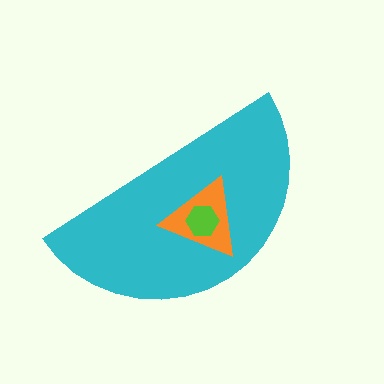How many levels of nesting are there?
3.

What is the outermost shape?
The cyan semicircle.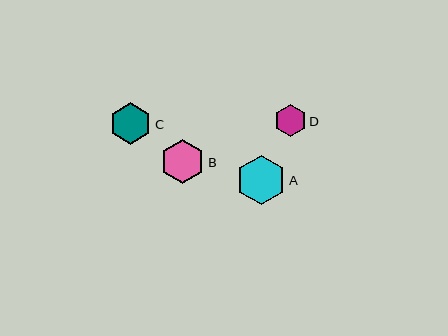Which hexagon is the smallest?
Hexagon D is the smallest with a size of approximately 32 pixels.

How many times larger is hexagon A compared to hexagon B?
Hexagon A is approximately 1.1 times the size of hexagon B.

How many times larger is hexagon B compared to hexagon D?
Hexagon B is approximately 1.4 times the size of hexagon D.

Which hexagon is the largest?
Hexagon A is the largest with a size of approximately 49 pixels.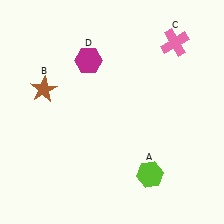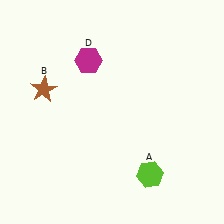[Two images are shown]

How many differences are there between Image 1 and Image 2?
There is 1 difference between the two images.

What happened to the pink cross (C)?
The pink cross (C) was removed in Image 2. It was in the top-right area of Image 1.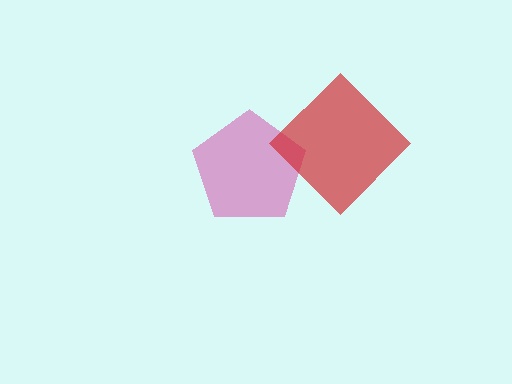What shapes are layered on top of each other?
The layered shapes are: a magenta pentagon, a red diamond.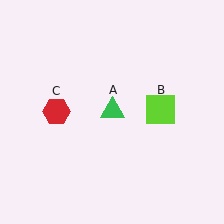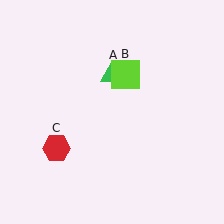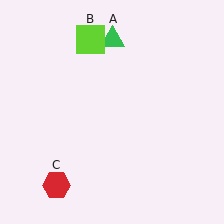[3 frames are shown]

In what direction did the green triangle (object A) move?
The green triangle (object A) moved up.